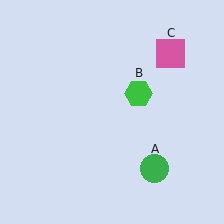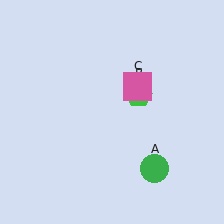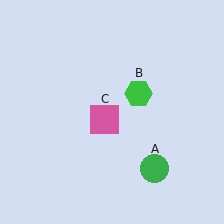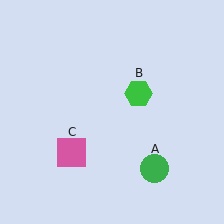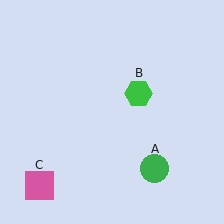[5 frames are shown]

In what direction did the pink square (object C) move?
The pink square (object C) moved down and to the left.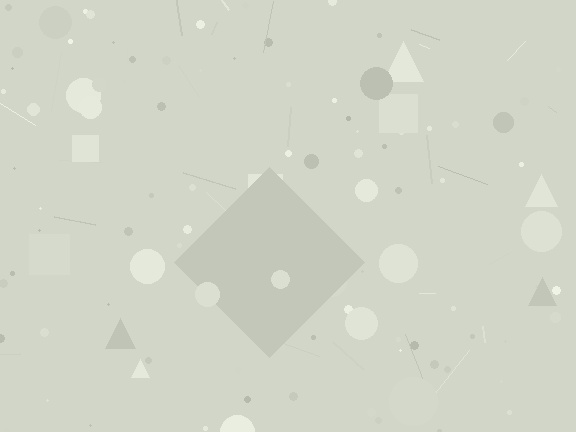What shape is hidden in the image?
A diamond is hidden in the image.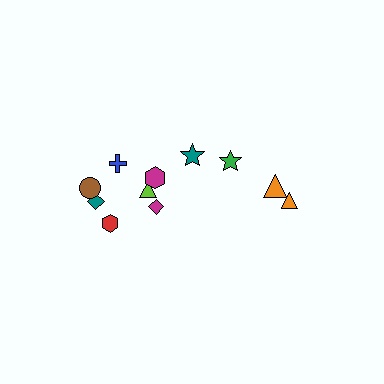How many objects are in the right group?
There are 4 objects.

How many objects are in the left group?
There are 7 objects.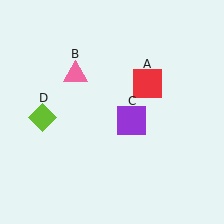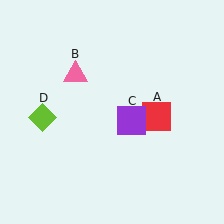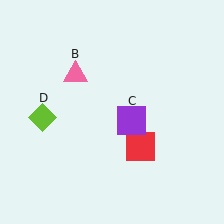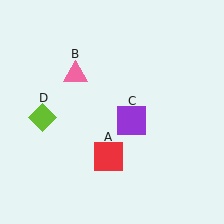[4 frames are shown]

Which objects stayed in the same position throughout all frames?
Pink triangle (object B) and purple square (object C) and lime diamond (object D) remained stationary.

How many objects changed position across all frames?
1 object changed position: red square (object A).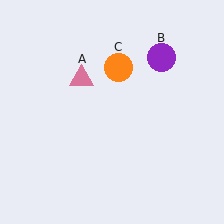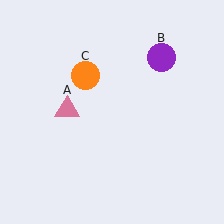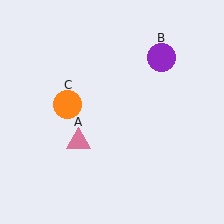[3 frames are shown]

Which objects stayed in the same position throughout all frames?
Purple circle (object B) remained stationary.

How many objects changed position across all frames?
2 objects changed position: pink triangle (object A), orange circle (object C).